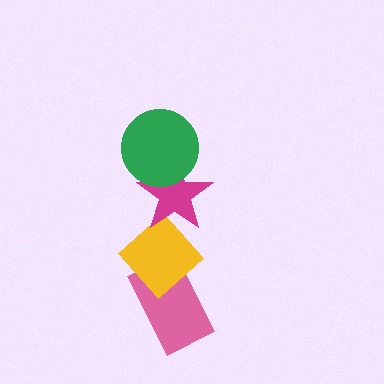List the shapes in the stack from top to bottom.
From top to bottom: the green circle, the magenta star, the yellow diamond, the pink rectangle.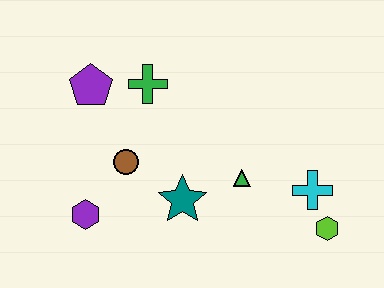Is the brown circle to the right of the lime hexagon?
No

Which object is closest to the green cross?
The purple pentagon is closest to the green cross.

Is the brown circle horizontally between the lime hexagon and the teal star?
No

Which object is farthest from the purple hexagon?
The lime hexagon is farthest from the purple hexagon.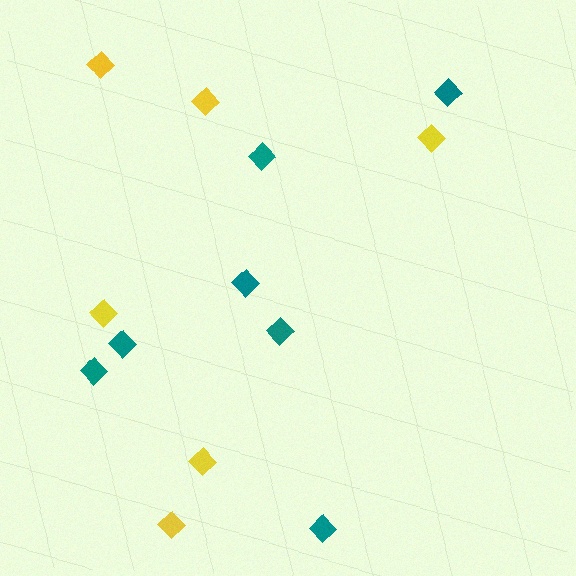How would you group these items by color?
There are 2 groups: one group of teal diamonds (7) and one group of yellow diamonds (6).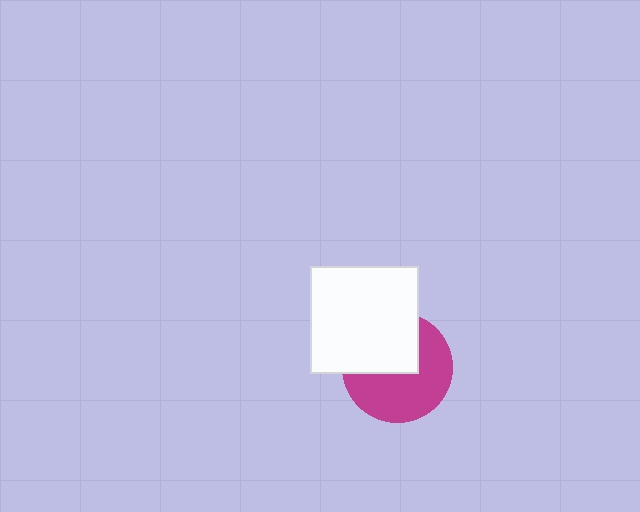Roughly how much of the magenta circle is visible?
About half of it is visible (roughly 58%).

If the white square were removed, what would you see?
You would see the complete magenta circle.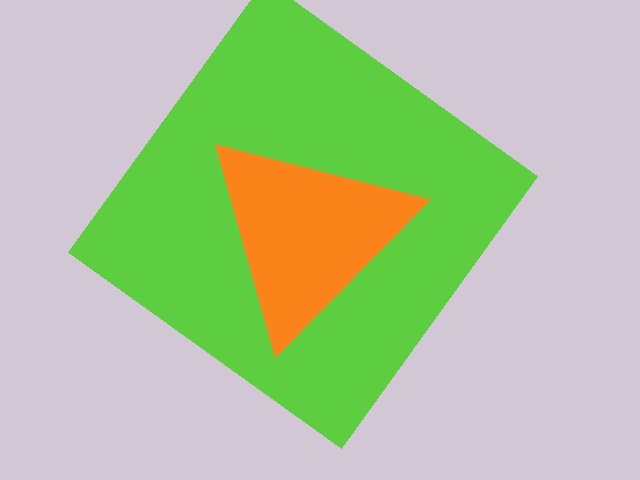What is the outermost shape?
The lime diamond.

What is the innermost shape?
The orange triangle.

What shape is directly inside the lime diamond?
The orange triangle.